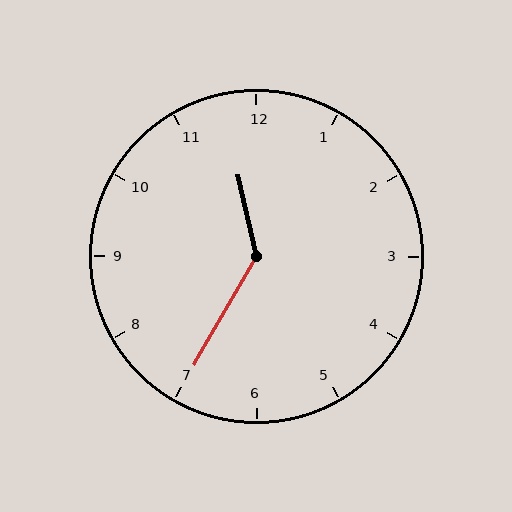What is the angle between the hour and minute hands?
Approximately 138 degrees.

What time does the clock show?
11:35.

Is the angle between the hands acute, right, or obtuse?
It is obtuse.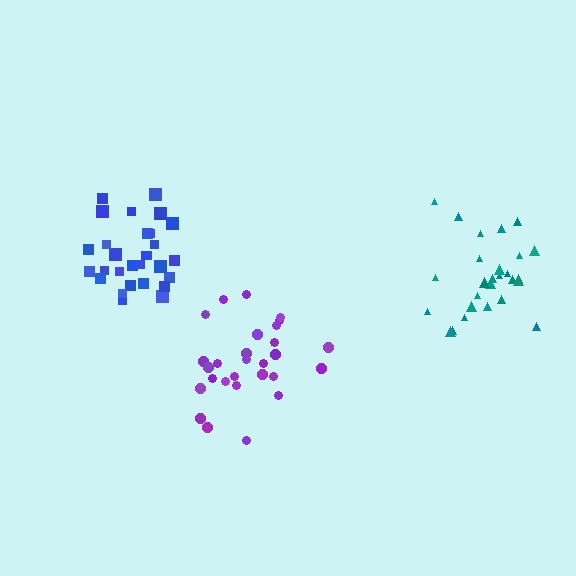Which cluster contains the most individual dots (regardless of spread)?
Blue (30).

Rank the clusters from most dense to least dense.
blue, teal, purple.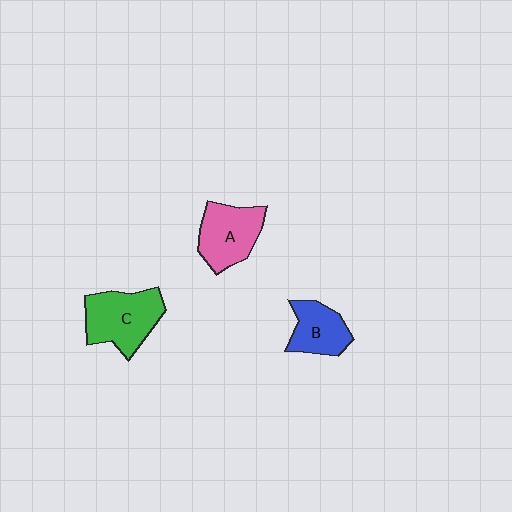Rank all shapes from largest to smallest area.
From largest to smallest: C (green), A (pink), B (blue).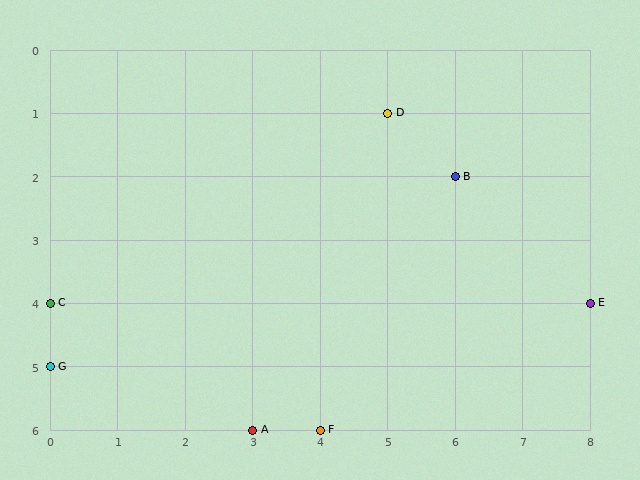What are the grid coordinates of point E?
Point E is at grid coordinates (8, 4).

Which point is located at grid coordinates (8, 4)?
Point E is at (8, 4).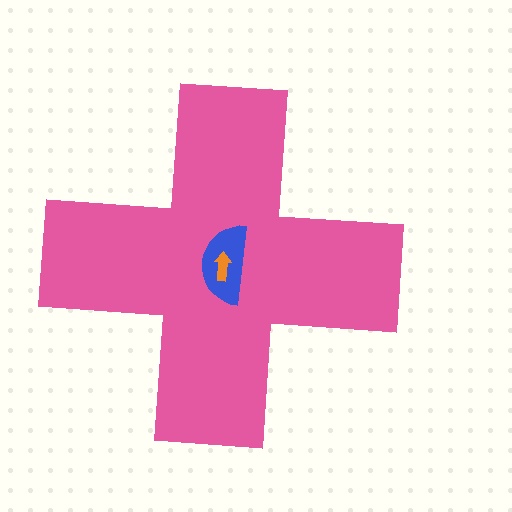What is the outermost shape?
The pink cross.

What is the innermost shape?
The orange arrow.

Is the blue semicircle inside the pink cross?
Yes.